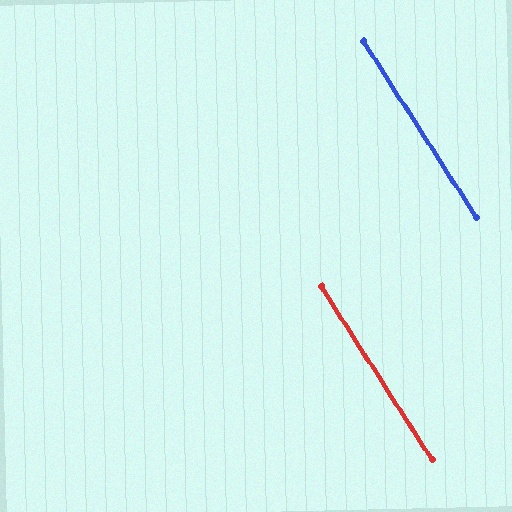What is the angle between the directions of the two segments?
Approximately 0 degrees.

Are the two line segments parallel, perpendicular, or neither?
Parallel — their directions differ by only 0.2°.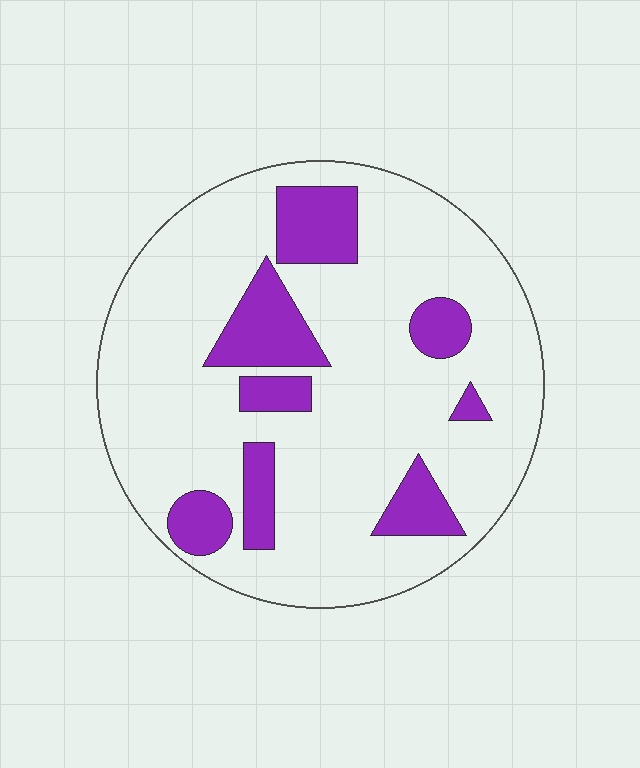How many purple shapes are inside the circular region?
8.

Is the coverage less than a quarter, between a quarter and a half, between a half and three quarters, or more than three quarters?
Less than a quarter.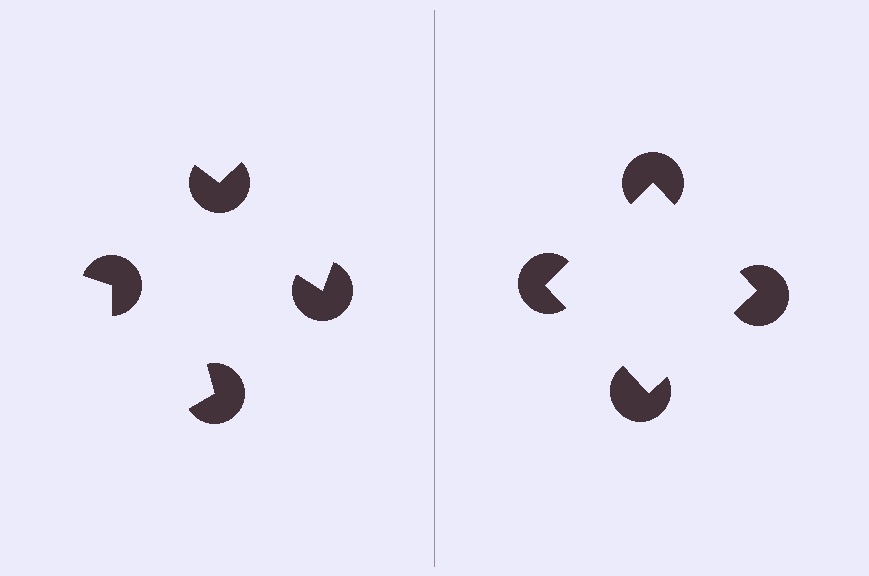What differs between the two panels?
The pac-man discs are positioned identically on both sides; only the wedge orientations differ. On the right they align to a square; on the left they are misaligned.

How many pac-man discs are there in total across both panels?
8 — 4 on each side.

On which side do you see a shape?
An illusory square appears on the right side. On the left side the wedge cuts are rotated, so no coherent shape forms.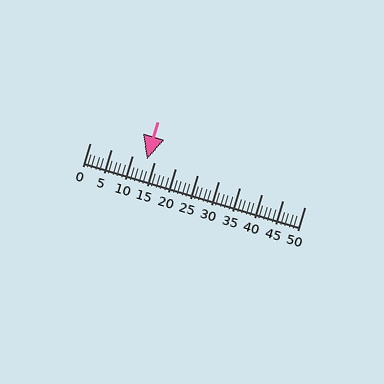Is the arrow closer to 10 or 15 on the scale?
The arrow is closer to 15.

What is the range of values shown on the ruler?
The ruler shows values from 0 to 50.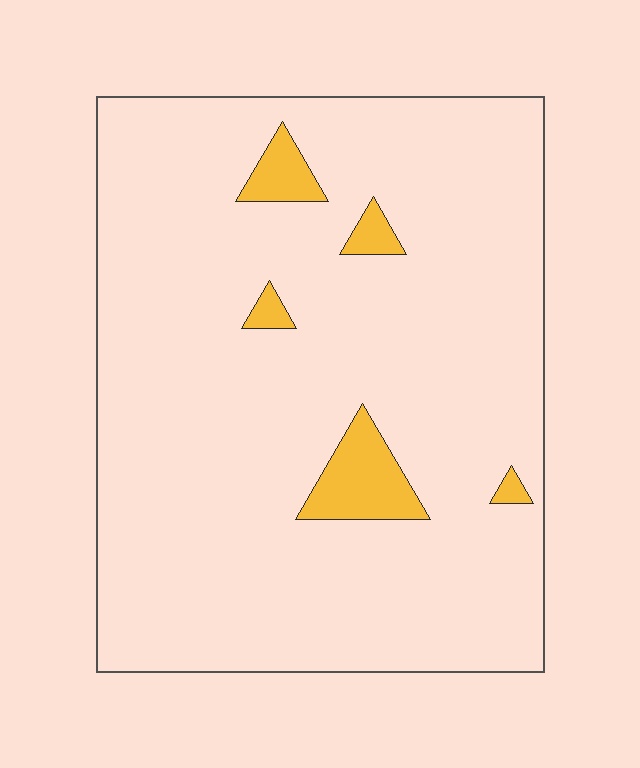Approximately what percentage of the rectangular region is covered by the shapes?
Approximately 5%.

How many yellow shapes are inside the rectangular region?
5.